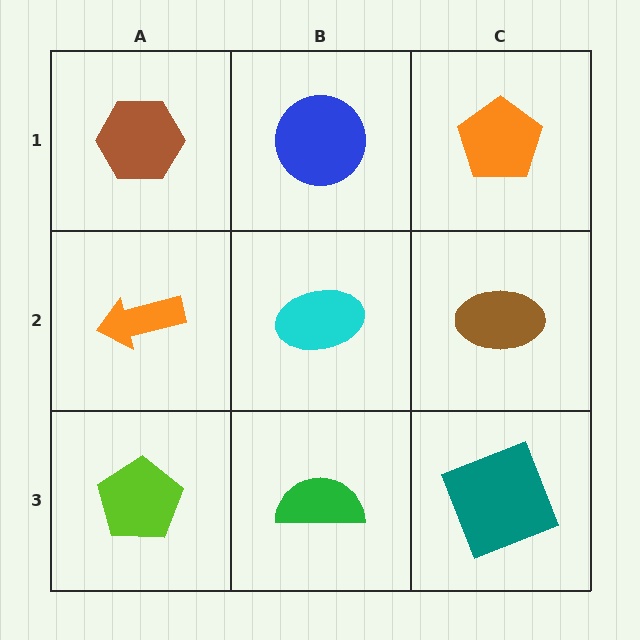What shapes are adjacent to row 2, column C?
An orange pentagon (row 1, column C), a teal square (row 3, column C), a cyan ellipse (row 2, column B).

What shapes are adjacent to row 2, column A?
A brown hexagon (row 1, column A), a lime pentagon (row 3, column A), a cyan ellipse (row 2, column B).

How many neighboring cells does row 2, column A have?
3.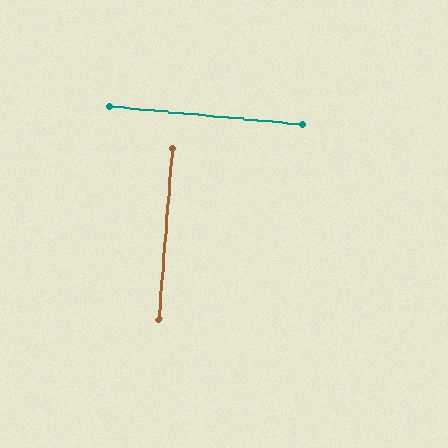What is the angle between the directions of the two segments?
Approximately 89 degrees.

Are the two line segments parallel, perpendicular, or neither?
Perpendicular — they meet at approximately 89°.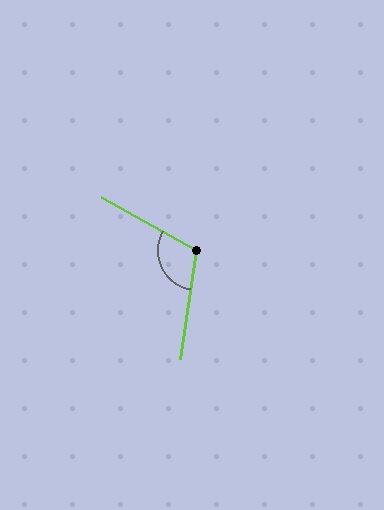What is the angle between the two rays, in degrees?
Approximately 110 degrees.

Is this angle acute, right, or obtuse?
It is obtuse.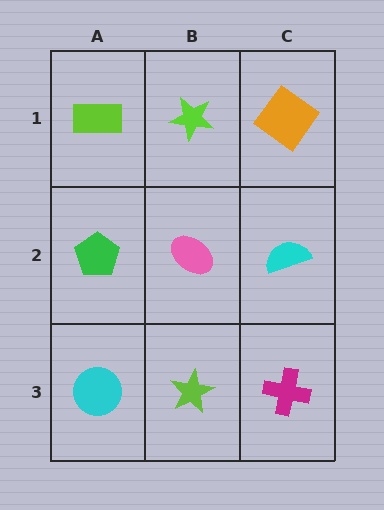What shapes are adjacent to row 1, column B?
A pink ellipse (row 2, column B), a lime rectangle (row 1, column A), an orange diamond (row 1, column C).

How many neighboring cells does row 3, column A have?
2.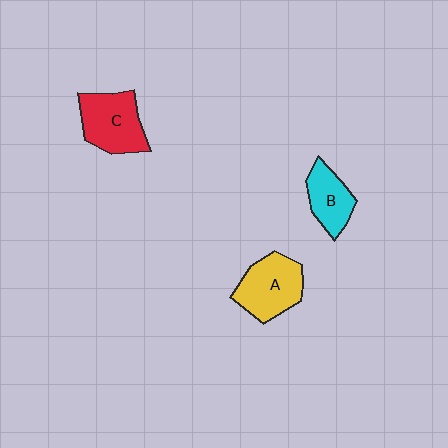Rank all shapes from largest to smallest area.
From largest to smallest: C (red), A (yellow), B (cyan).